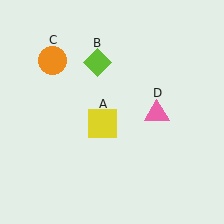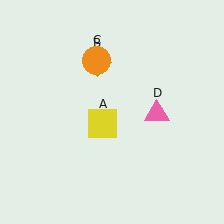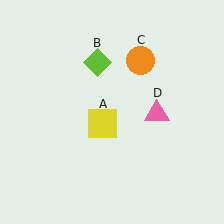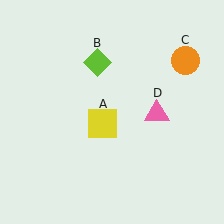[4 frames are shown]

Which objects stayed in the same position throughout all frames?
Yellow square (object A) and lime diamond (object B) and pink triangle (object D) remained stationary.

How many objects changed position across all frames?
1 object changed position: orange circle (object C).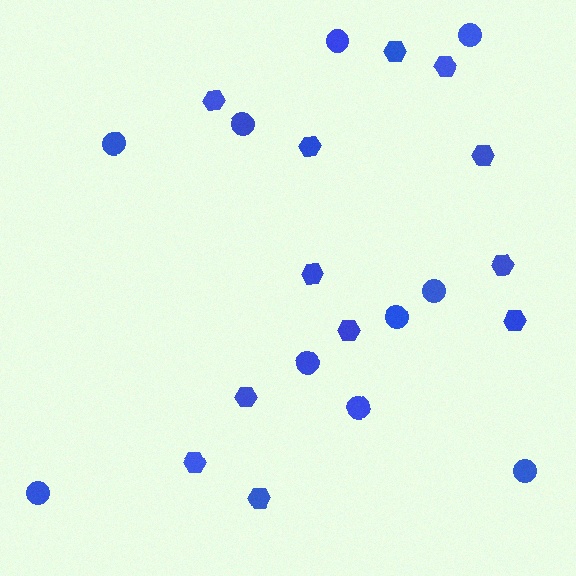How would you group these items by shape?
There are 2 groups: one group of circles (10) and one group of hexagons (12).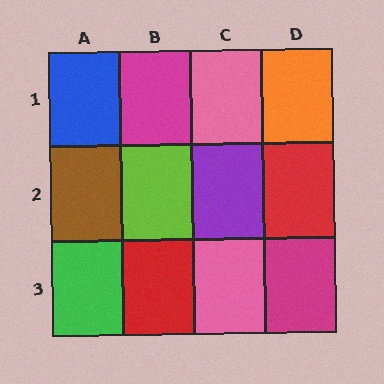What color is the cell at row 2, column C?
Purple.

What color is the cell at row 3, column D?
Magenta.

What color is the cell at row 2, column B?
Lime.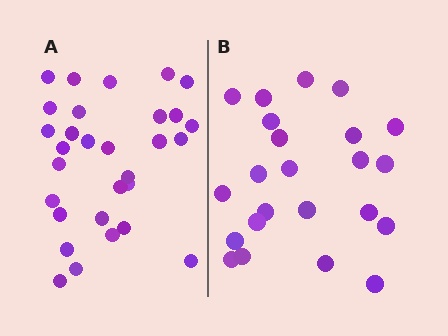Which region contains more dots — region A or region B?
Region A (the left region) has more dots.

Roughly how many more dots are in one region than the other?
Region A has roughly 8 or so more dots than region B.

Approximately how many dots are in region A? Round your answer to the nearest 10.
About 30 dots.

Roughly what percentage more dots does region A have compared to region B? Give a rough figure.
About 30% more.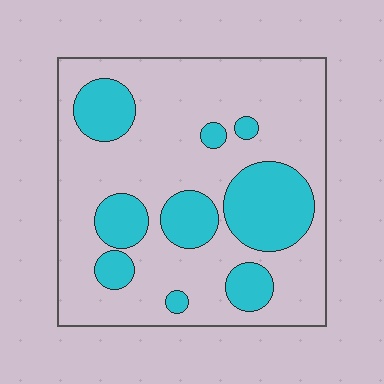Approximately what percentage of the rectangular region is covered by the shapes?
Approximately 25%.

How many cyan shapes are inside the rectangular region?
9.